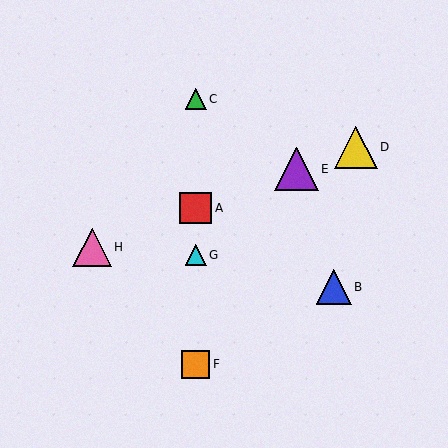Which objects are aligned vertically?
Objects A, C, F, G are aligned vertically.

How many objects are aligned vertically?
4 objects (A, C, F, G) are aligned vertically.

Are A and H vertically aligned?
No, A is at x≈196 and H is at x≈92.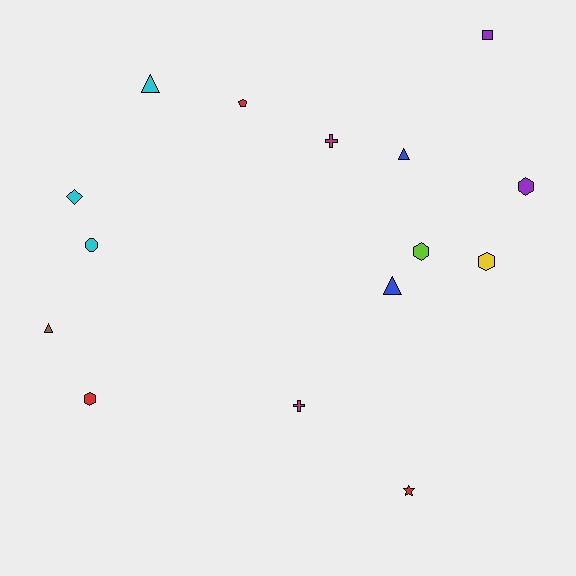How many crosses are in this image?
There are 2 crosses.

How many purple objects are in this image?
There are 2 purple objects.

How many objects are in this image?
There are 15 objects.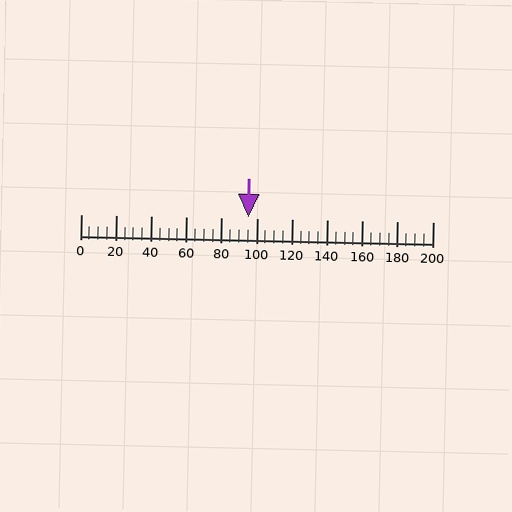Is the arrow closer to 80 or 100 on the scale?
The arrow is closer to 100.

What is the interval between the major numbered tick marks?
The major tick marks are spaced 20 units apart.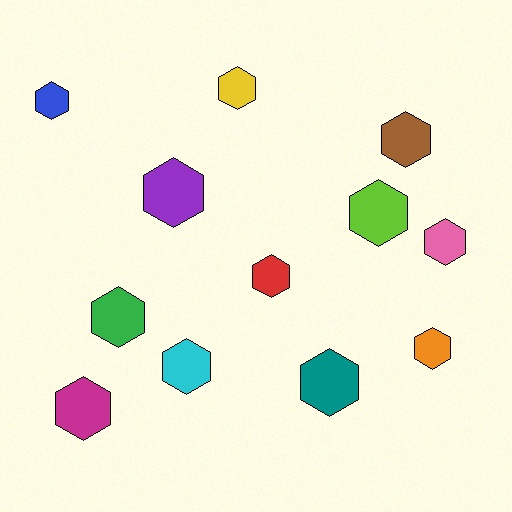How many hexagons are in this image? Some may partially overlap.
There are 12 hexagons.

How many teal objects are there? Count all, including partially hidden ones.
There is 1 teal object.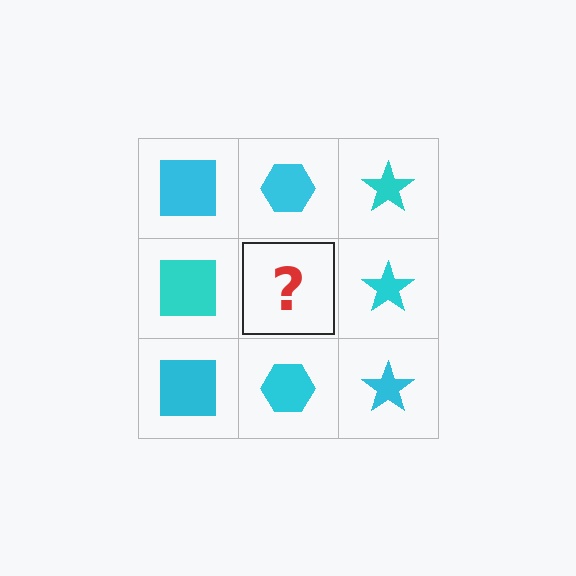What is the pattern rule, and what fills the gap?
The rule is that each column has a consistent shape. The gap should be filled with a cyan hexagon.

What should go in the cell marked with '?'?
The missing cell should contain a cyan hexagon.